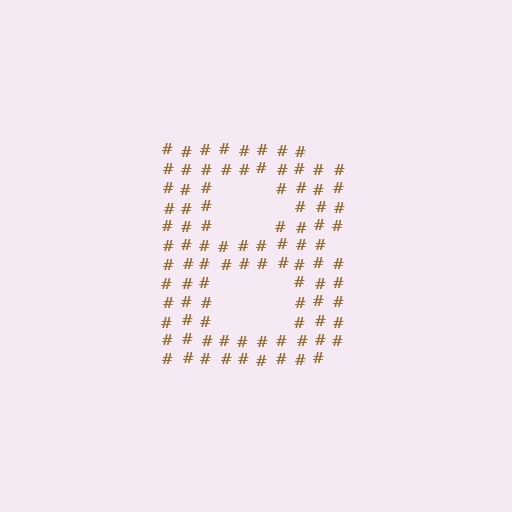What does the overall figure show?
The overall figure shows the letter B.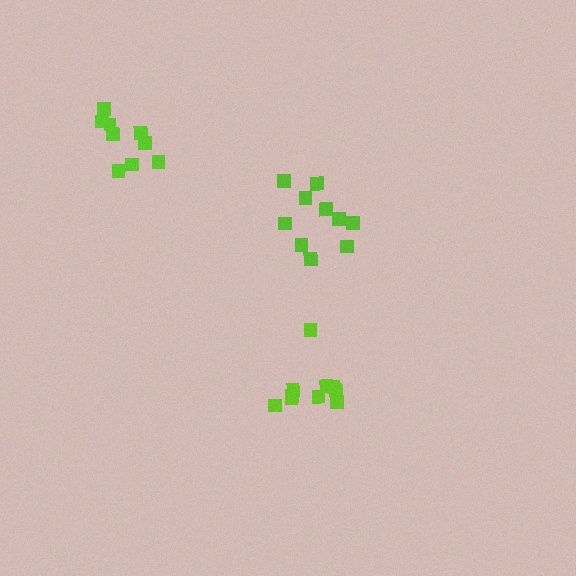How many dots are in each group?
Group 1: 10 dots, Group 2: 10 dots, Group 3: 9 dots (29 total).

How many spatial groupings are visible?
There are 3 spatial groupings.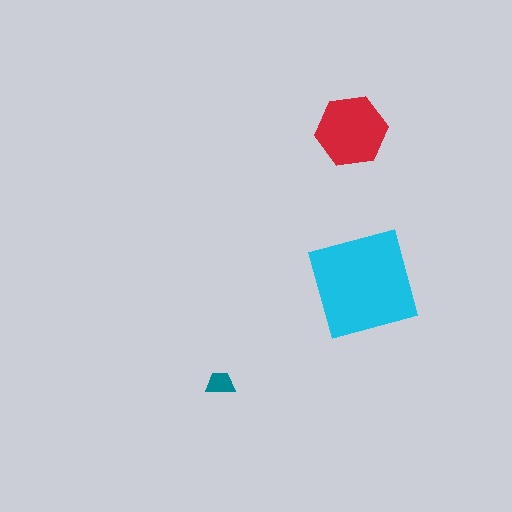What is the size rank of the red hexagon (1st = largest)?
2nd.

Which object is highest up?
The red hexagon is topmost.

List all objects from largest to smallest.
The cyan diamond, the red hexagon, the teal trapezoid.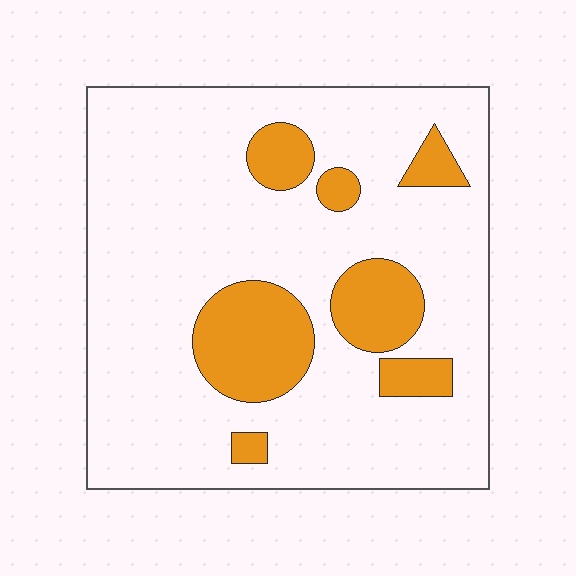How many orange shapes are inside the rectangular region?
7.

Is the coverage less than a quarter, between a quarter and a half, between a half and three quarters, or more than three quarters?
Less than a quarter.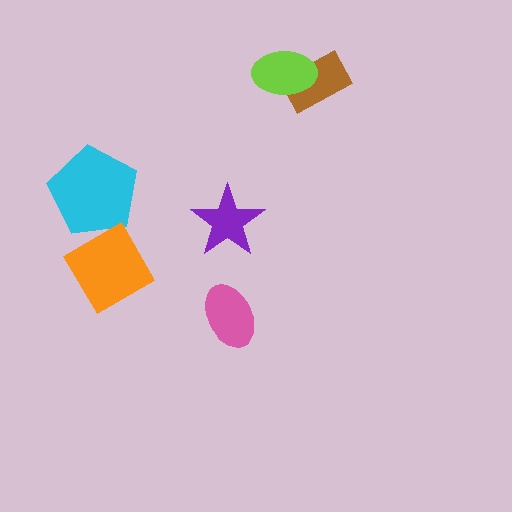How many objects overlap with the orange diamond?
0 objects overlap with the orange diamond.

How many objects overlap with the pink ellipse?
0 objects overlap with the pink ellipse.